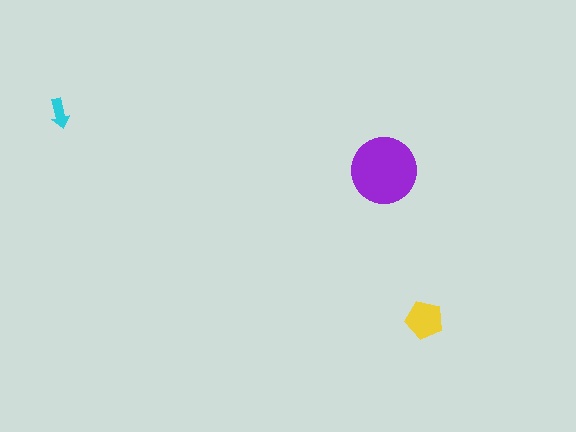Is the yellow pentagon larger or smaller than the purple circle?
Smaller.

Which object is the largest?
The purple circle.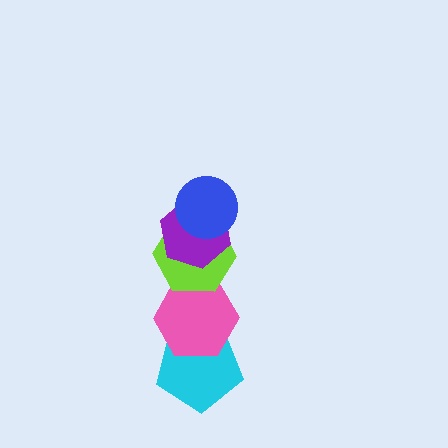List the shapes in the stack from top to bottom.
From top to bottom: the blue circle, the purple hexagon, the lime hexagon, the pink hexagon, the cyan pentagon.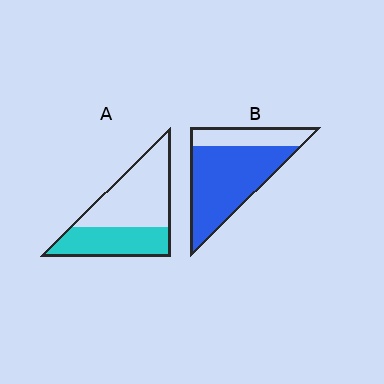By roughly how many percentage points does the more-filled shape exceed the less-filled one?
By roughly 30 percentage points (B over A).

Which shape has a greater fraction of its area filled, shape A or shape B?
Shape B.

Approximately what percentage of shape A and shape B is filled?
A is approximately 40% and B is approximately 75%.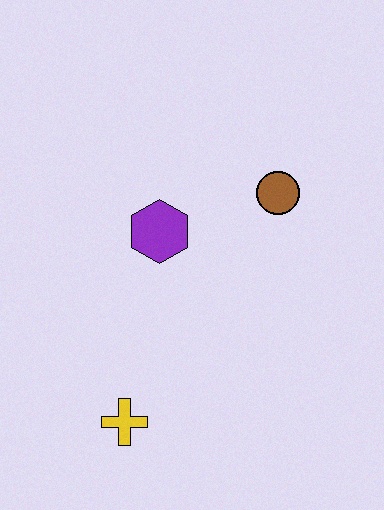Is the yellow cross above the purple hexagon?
No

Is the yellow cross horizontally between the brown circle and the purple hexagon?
No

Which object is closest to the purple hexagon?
The brown circle is closest to the purple hexagon.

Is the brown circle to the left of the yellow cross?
No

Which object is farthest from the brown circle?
The yellow cross is farthest from the brown circle.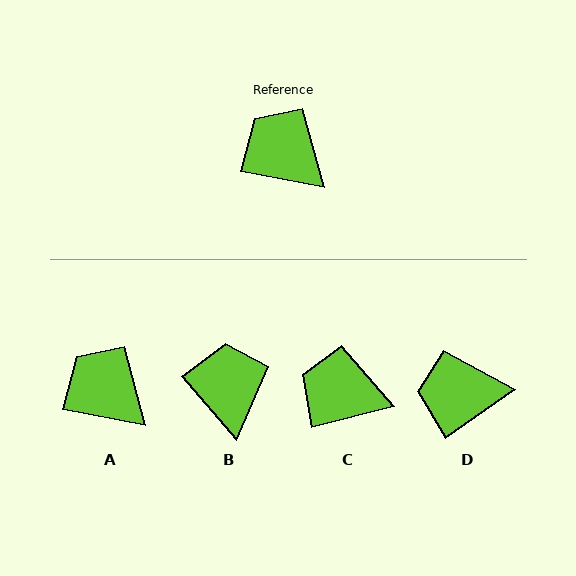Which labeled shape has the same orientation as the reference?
A.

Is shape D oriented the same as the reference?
No, it is off by about 46 degrees.